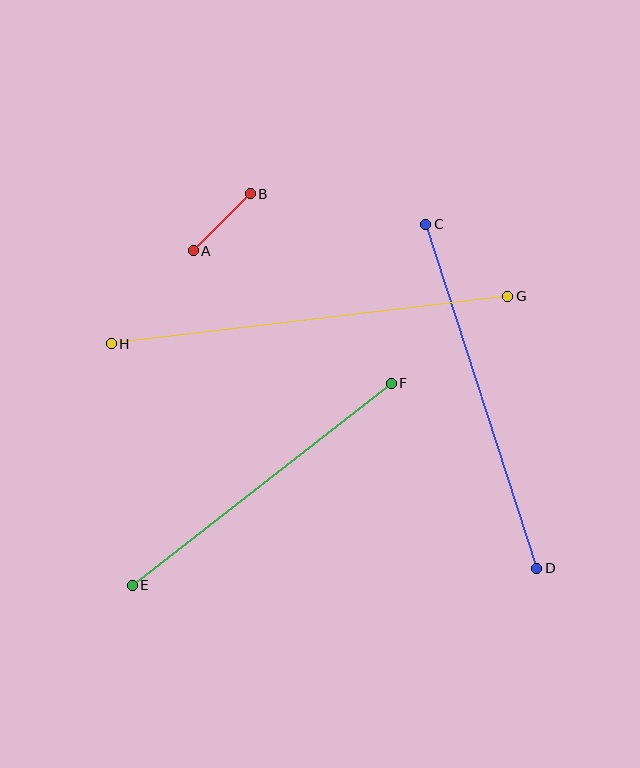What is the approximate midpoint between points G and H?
The midpoint is at approximately (309, 320) pixels.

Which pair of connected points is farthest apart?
Points G and H are farthest apart.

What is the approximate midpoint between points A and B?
The midpoint is at approximately (222, 222) pixels.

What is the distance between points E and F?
The distance is approximately 328 pixels.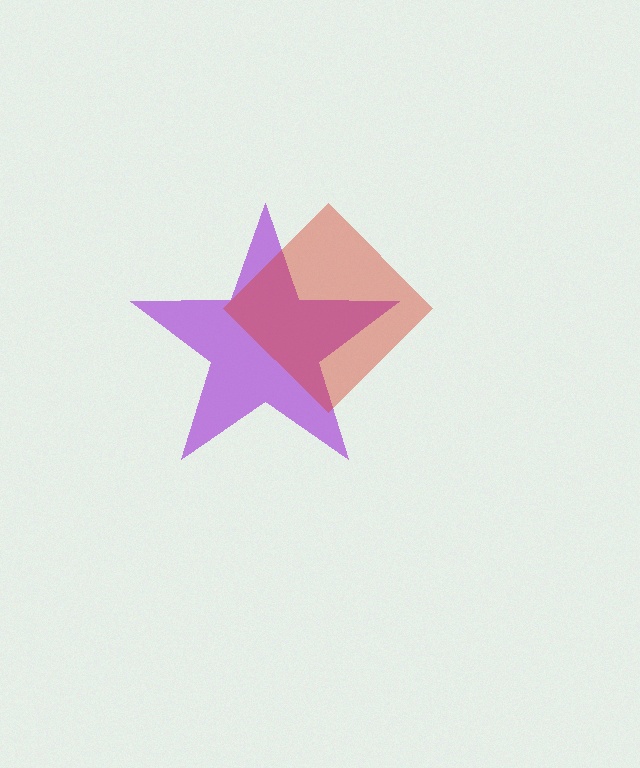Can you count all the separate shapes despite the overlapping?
Yes, there are 2 separate shapes.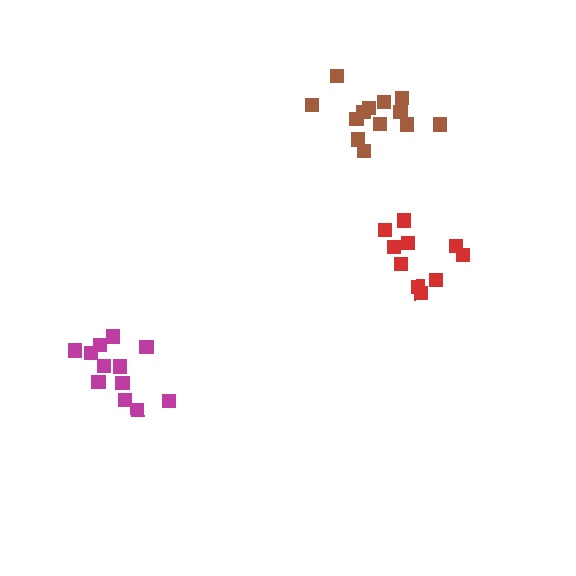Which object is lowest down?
The magenta cluster is bottommost.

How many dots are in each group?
Group 1: 10 dots, Group 2: 13 dots, Group 3: 12 dots (35 total).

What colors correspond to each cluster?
The clusters are colored: red, brown, magenta.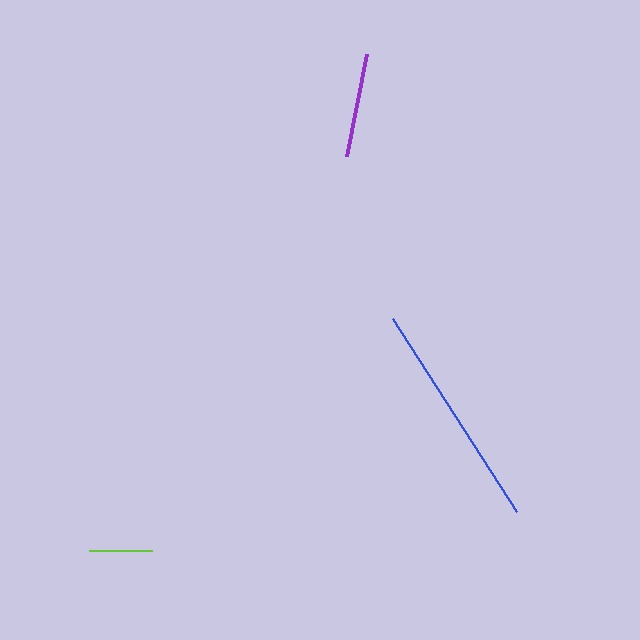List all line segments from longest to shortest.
From longest to shortest: blue, purple, lime.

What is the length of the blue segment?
The blue segment is approximately 229 pixels long.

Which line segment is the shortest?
The lime line is the shortest at approximately 62 pixels.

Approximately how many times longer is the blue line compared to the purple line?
The blue line is approximately 2.2 times the length of the purple line.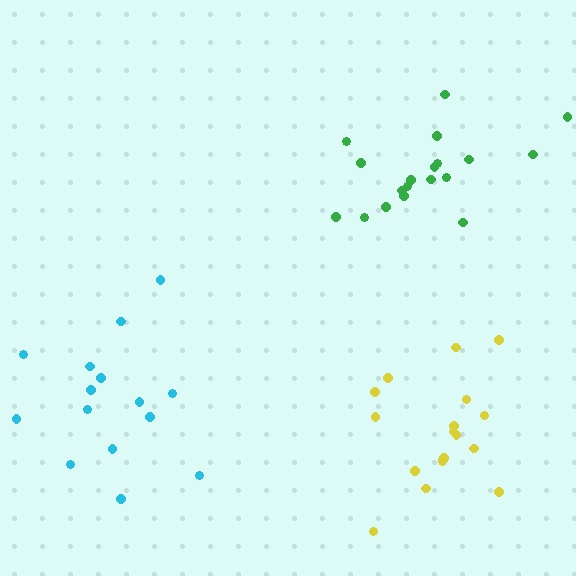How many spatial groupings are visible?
There are 3 spatial groupings.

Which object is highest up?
The green cluster is topmost.